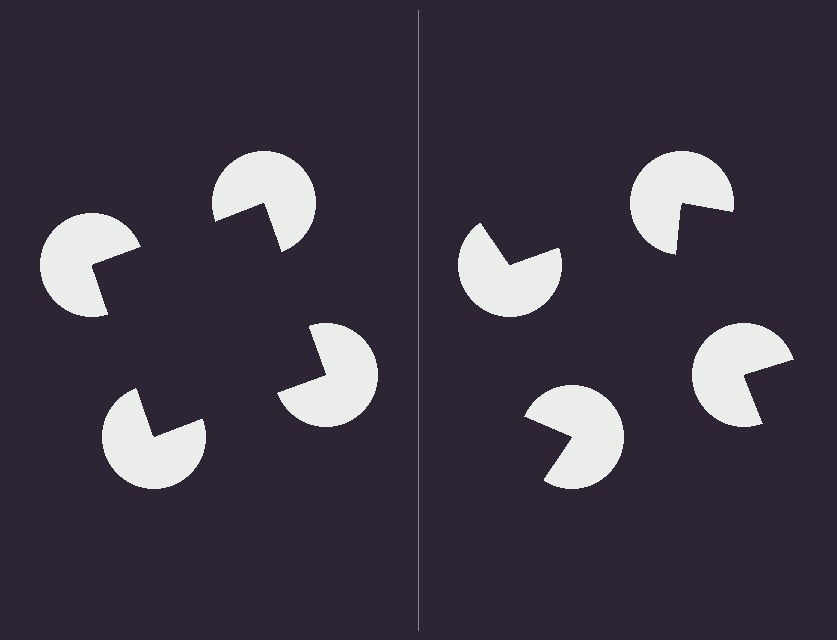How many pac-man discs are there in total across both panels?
8 — 4 on each side.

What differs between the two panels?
The pac-man discs are positioned identically on both sides; only the wedge orientations differ. On the left they align to a square; on the right they are misaligned.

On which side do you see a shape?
An illusory square appears on the left side. On the right side the wedge cuts are rotated, so no coherent shape forms.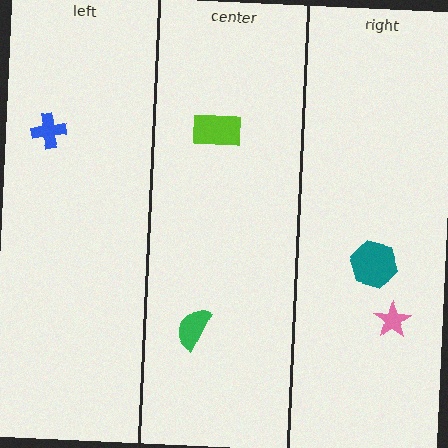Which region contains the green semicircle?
The center region.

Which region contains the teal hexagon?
The right region.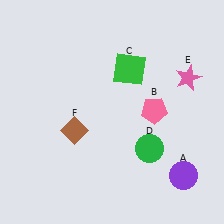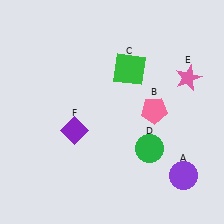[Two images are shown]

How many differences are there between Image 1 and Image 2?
There is 1 difference between the two images.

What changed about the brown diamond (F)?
In Image 1, F is brown. In Image 2, it changed to purple.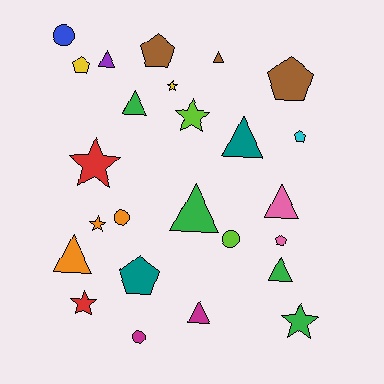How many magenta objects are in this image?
There are 2 magenta objects.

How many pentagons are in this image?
There are 6 pentagons.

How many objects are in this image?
There are 25 objects.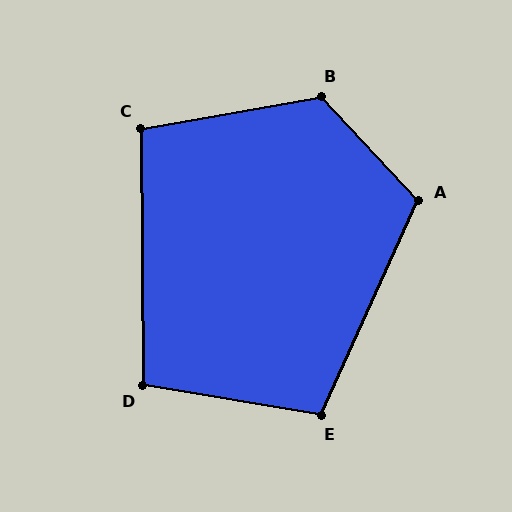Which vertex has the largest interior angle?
B, at approximately 123 degrees.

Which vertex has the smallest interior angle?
C, at approximately 99 degrees.